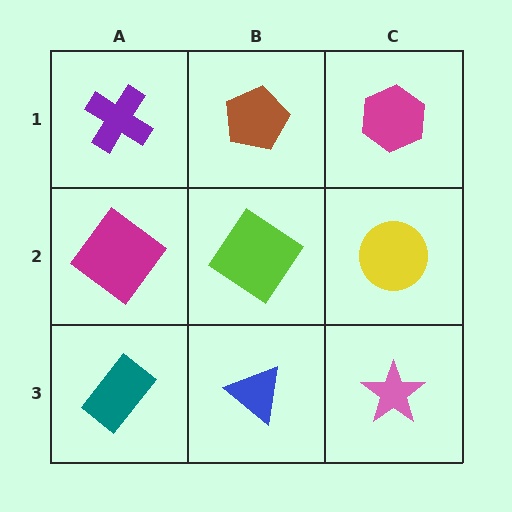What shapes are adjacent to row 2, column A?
A purple cross (row 1, column A), a teal rectangle (row 3, column A), a lime diamond (row 2, column B).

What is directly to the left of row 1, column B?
A purple cross.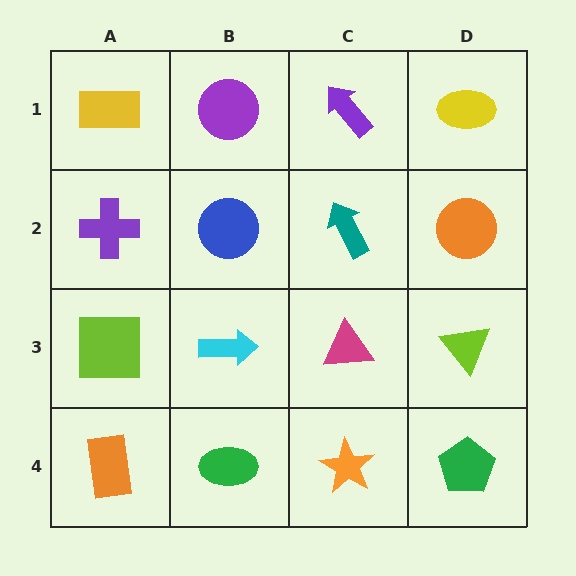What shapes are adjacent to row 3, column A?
A purple cross (row 2, column A), an orange rectangle (row 4, column A), a cyan arrow (row 3, column B).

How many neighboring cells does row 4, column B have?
3.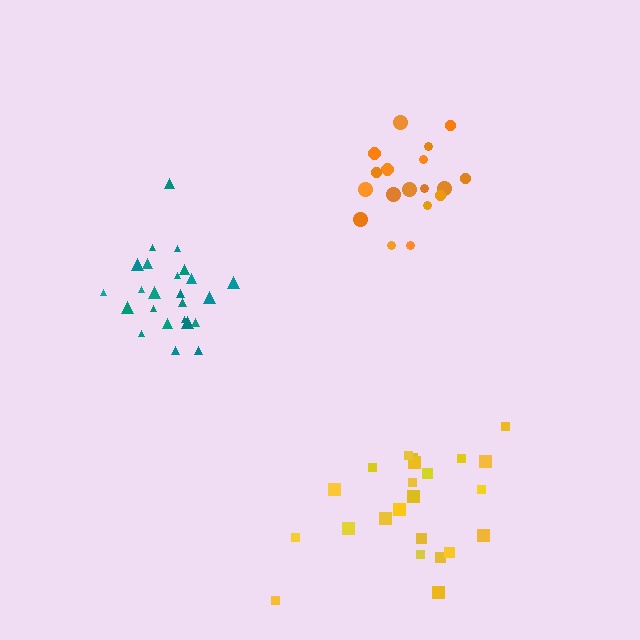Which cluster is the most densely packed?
Teal.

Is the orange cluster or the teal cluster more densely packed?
Teal.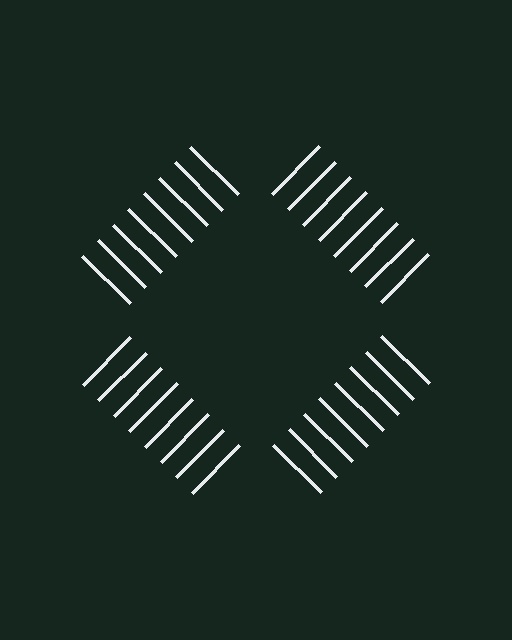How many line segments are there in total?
32 — 8 along each of the 4 edges.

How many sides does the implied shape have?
4 sides — the line-ends trace a square.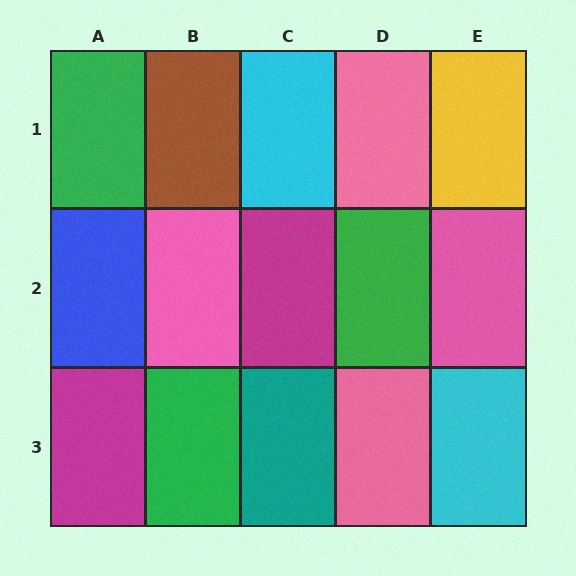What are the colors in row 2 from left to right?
Blue, pink, magenta, green, pink.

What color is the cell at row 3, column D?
Pink.